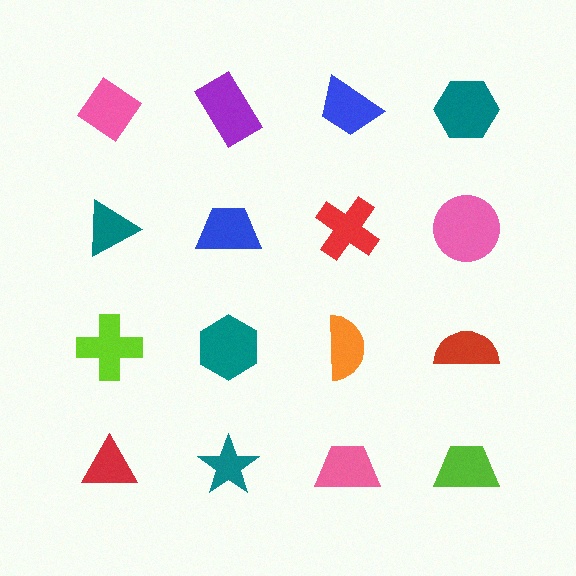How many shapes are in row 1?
4 shapes.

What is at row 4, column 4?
A lime trapezoid.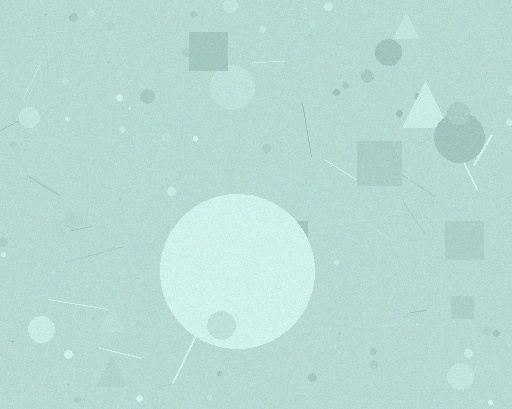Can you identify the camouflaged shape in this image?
The camouflaged shape is a circle.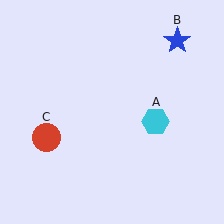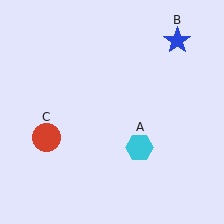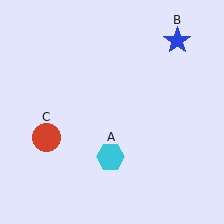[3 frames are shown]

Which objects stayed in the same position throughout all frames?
Blue star (object B) and red circle (object C) remained stationary.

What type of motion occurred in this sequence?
The cyan hexagon (object A) rotated clockwise around the center of the scene.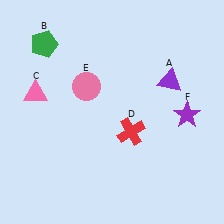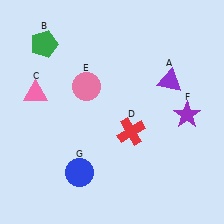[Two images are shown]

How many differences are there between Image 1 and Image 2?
There is 1 difference between the two images.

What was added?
A blue circle (G) was added in Image 2.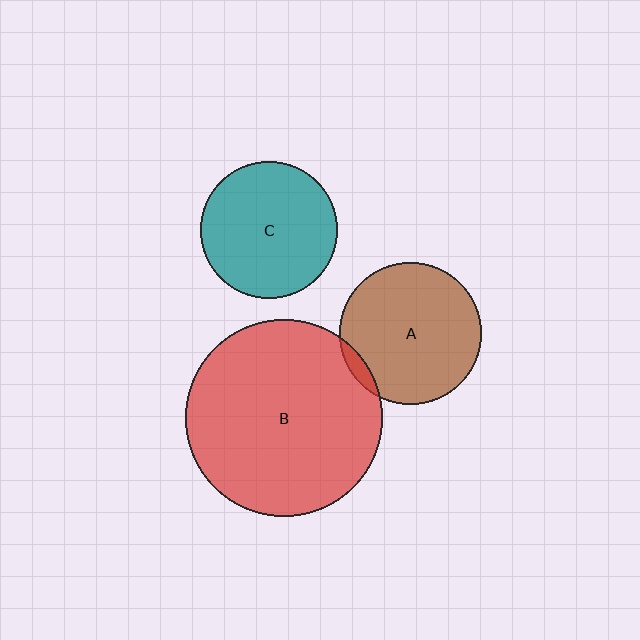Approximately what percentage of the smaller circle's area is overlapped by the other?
Approximately 5%.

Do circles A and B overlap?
Yes.